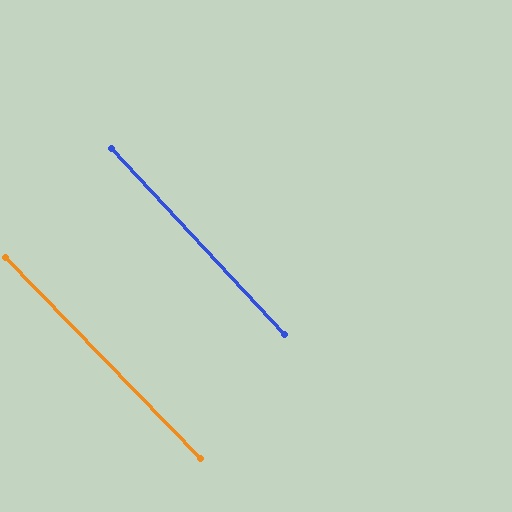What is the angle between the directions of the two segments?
Approximately 1 degree.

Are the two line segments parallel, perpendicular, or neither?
Parallel — their directions differ by only 1.0°.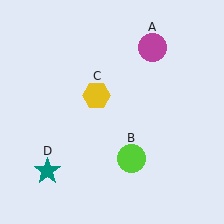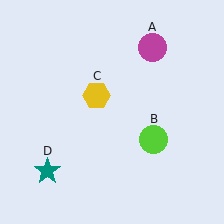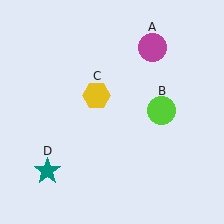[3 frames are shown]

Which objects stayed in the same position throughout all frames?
Magenta circle (object A) and yellow hexagon (object C) and teal star (object D) remained stationary.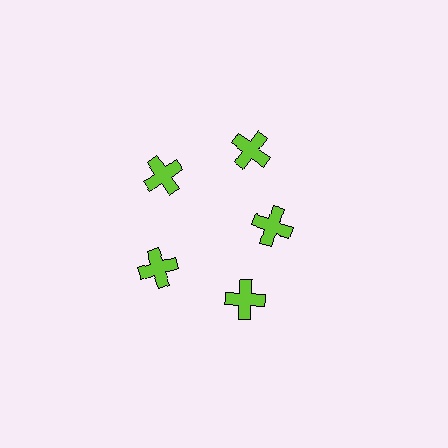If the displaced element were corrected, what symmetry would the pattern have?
It would have 5-fold rotational symmetry — the pattern would map onto itself every 72 degrees.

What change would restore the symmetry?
The symmetry would be restored by moving it outward, back onto the ring so that all 5 crosses sit at equal angles and equal distance from the center.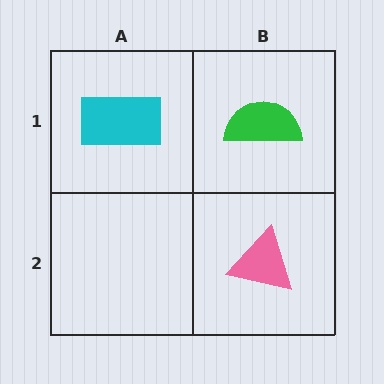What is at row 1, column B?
A green semicircle.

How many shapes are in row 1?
2 shapes.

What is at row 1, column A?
A cyan rectangle.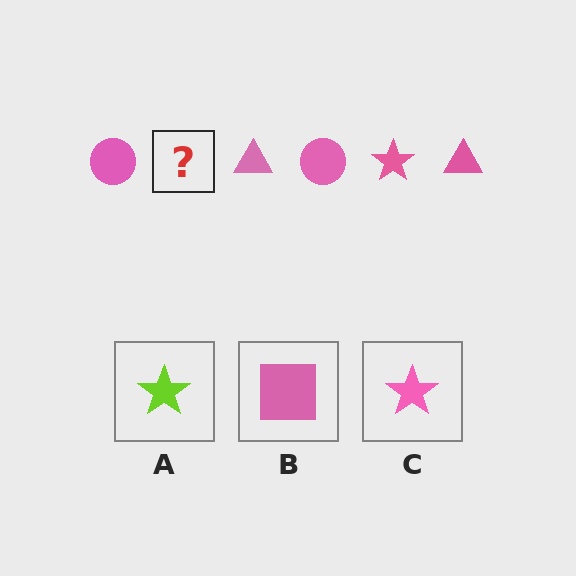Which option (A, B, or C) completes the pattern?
C.